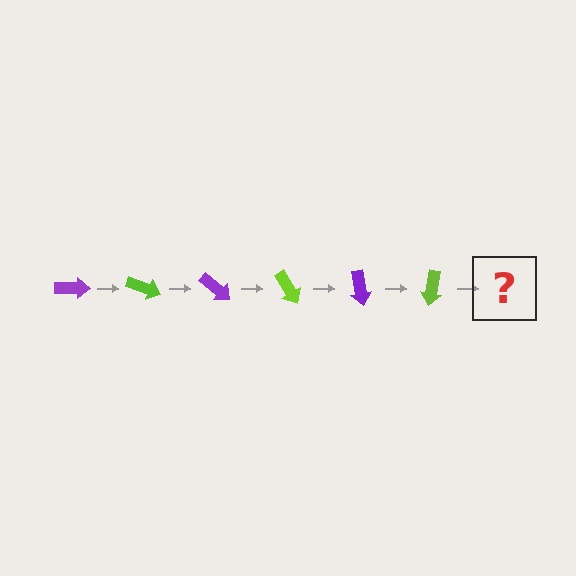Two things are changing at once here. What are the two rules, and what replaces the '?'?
The two rules are that it rotates 20 degrees each step and the color cycles through purple and lime. The '?' should be a purple arrow, rotated 120 degrees from the start.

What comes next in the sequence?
The next element should be a purple arrow, rotated 120 degrees from the start.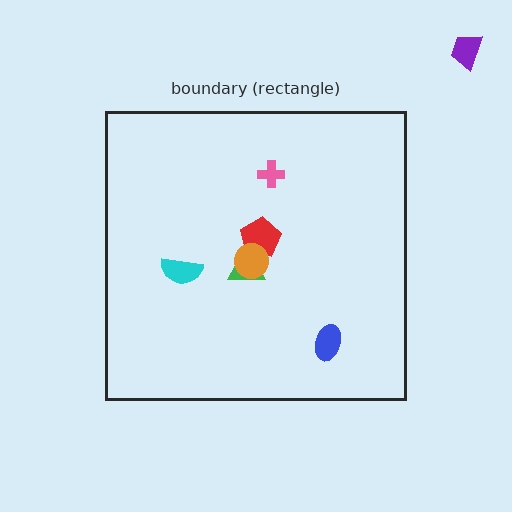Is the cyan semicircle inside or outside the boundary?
Inside.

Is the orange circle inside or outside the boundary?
Inside.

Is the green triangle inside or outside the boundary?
Inside.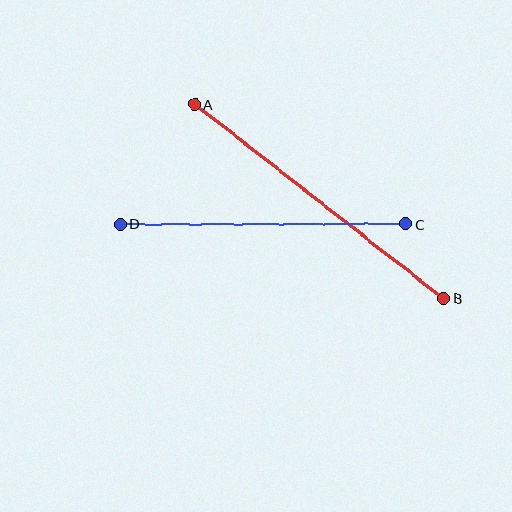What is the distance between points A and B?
The distance is approximately 316 pixels.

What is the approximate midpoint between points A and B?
The midpoint is at approximately (319, 201) pixels.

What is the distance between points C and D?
The distance is approximately 285 pixels.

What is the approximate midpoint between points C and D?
The midpoint is at approximately (263, 224) pixels.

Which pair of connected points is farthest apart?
Points A and B are farthest apart.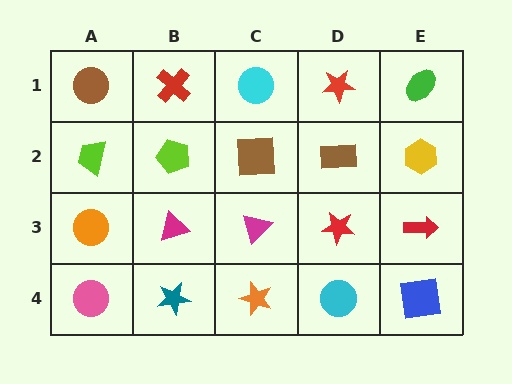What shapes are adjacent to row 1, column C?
A brown square (row 2, column C), a red cross (row 1, column B), a red star (row 1, column D).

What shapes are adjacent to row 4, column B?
A magenta triangle (row 3, column B), a pink circle (row 4, column A), an orange star (row 4, column C).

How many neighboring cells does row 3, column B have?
4.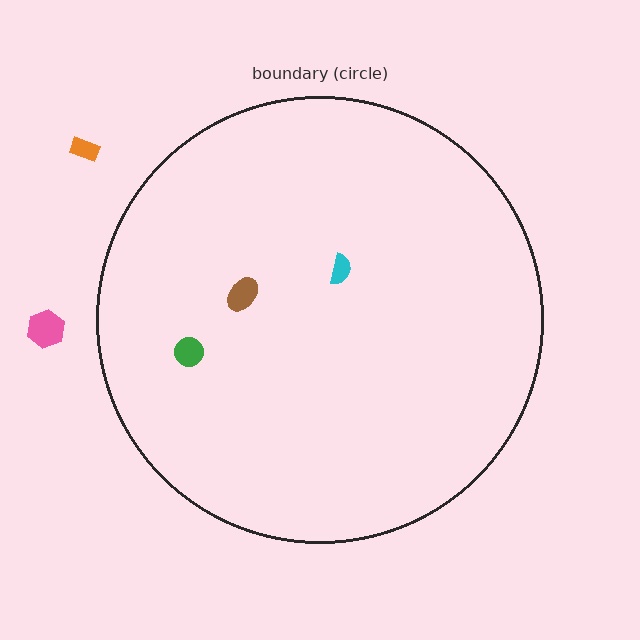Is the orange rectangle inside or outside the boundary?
Outside.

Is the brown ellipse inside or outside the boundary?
Inside.